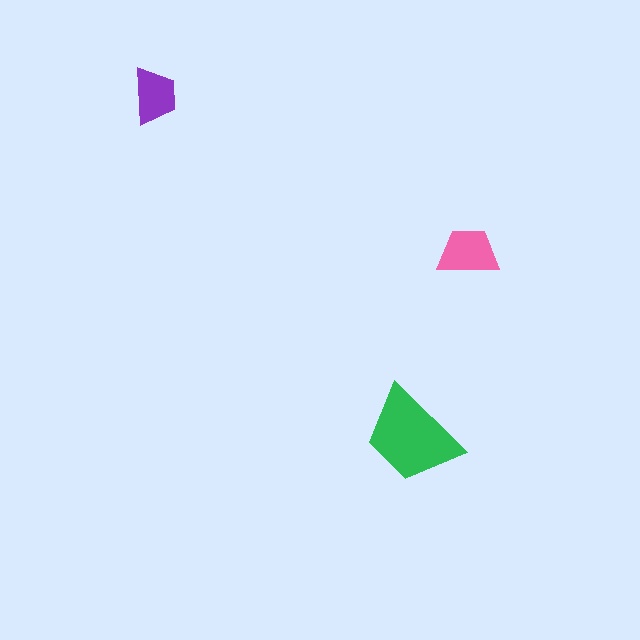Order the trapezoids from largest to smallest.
the green one, the pink one, the purple one.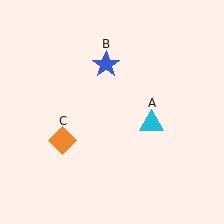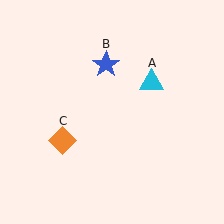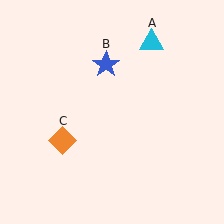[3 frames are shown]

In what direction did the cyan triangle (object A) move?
The cyan triangle (object A) moved up.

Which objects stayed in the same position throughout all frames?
Blue star (object B) and orange diamond (object C) remained stationary.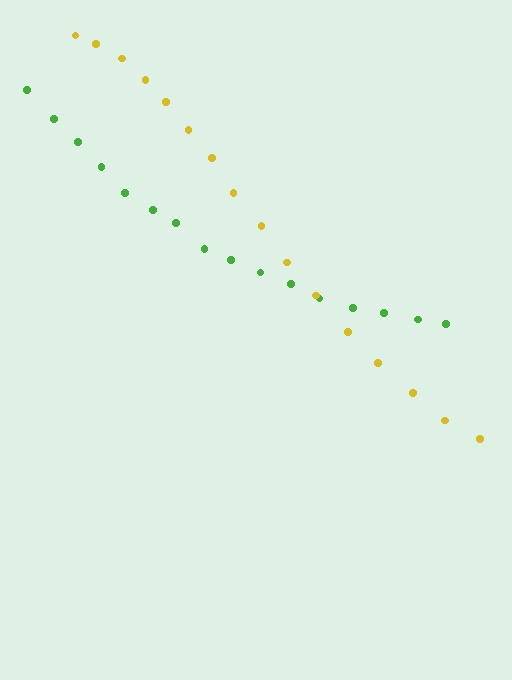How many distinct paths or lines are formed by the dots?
There are 2 distinct paths.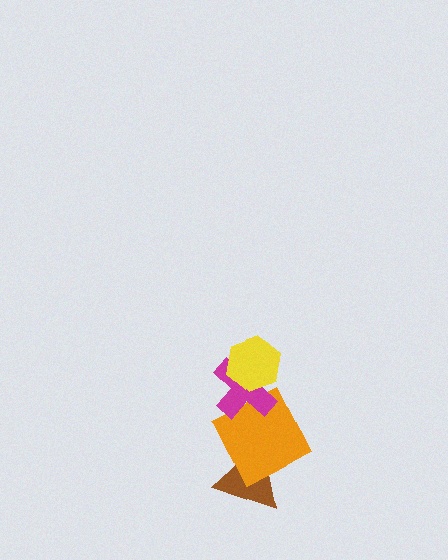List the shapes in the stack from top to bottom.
From top to bottom: the yellow hexagon, the magenta cross, the orange square, the brown triangle.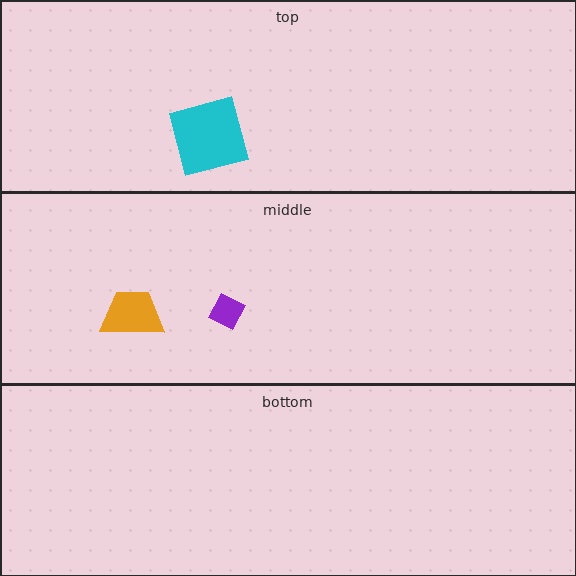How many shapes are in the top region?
1.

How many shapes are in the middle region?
2.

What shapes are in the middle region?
The purple diamond, the orange trapezoid.